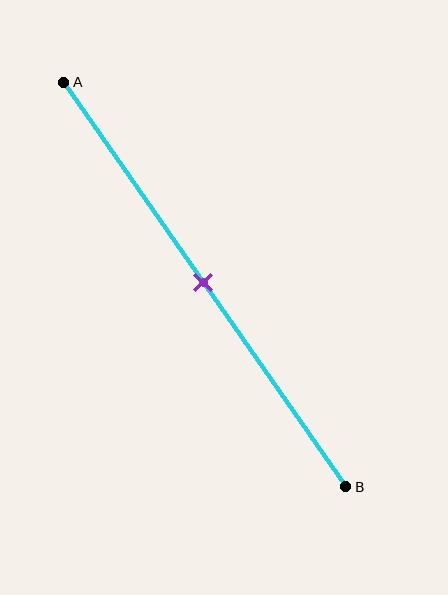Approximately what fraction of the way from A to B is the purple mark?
The purple mark is approximately 50% of the way from A to B.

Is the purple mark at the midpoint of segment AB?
Yes, the mark is approximately at the midpoint.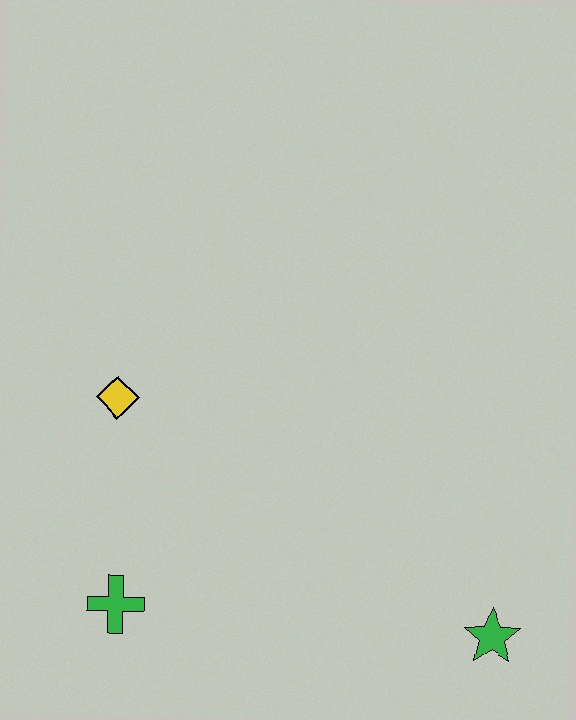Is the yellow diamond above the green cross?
Yes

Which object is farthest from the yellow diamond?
The green star is farthest from the yellow diamond.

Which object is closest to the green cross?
The yellow diamond is closest to the green cross.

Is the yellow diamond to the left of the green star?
Yes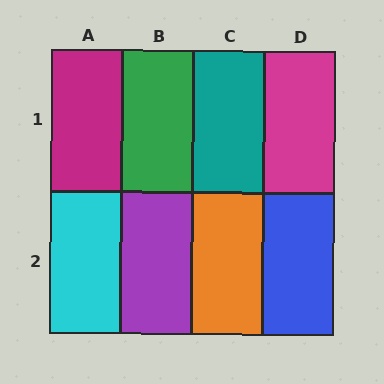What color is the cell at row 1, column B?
Green.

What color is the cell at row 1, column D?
Magenta.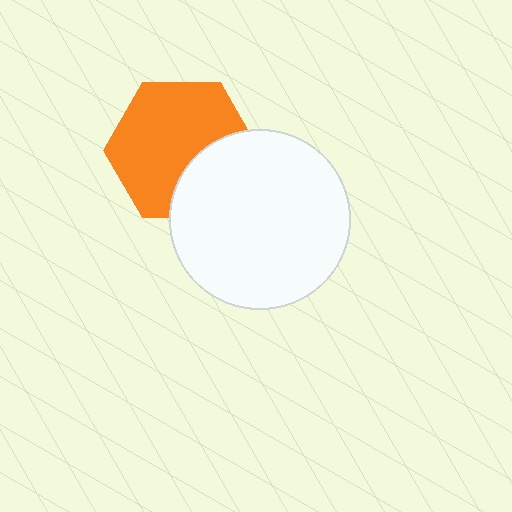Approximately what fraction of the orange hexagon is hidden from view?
Roughly 30% of the orange hexagon is hidden behind the white circle.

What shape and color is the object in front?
The object in front is a white circle.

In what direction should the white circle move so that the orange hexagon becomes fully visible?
The white circle should move toward the lower-right. That is the shortest direction to clear the overlap and leave the orange hexagon fully visible.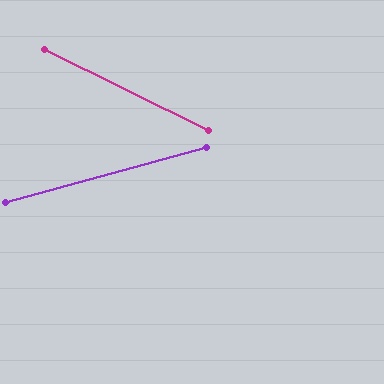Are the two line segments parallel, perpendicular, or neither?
Neither parallel nor perpendicular — they differ by about 42°.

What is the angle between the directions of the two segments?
Approximately 42 degrees.